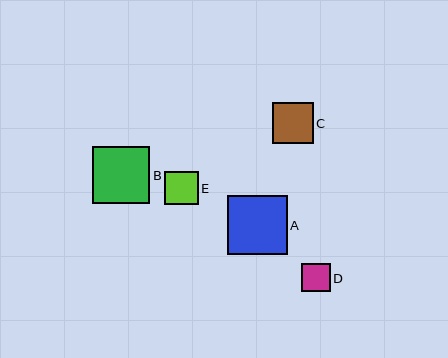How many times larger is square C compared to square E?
Square C is approximately 1.2 times the size of square E.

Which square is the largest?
Square A is the largest with a size of approximately 60 pixels.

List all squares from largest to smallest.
From largest to smallest: A, B, C, E, D.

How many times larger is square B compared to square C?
Square B is approximately 1.4 times the size of square C.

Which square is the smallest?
Square D is the smallest with a size of approximately 29 pixels.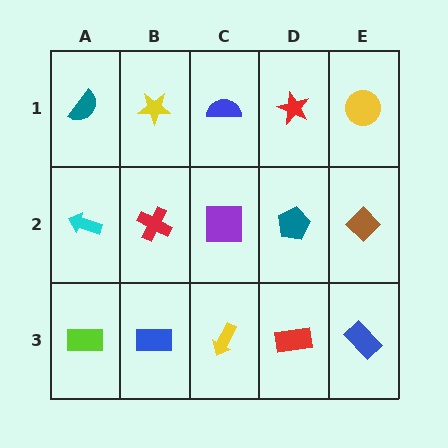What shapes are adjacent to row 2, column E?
A yellow circle (row 1, column E), a blue rectangle (row 3, column E), a teal pentagon (row 2, column D).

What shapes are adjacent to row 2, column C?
A blue semicircle (row 1, column C), a yellow arrow (row 3, column C), a red cross (row 2, column B), a teal pentagon (row 2, column D).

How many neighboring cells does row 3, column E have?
2.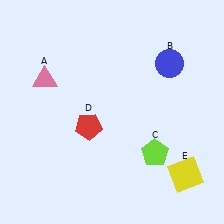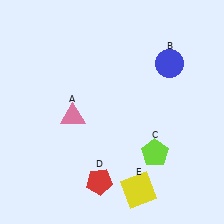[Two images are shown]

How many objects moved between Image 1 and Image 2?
3 objects moved between the two images.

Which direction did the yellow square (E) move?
The yellow square (E) moved left.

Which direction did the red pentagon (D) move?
The red pentagon (D) moved down.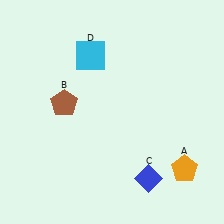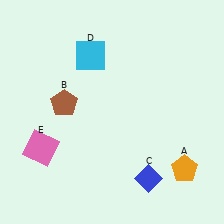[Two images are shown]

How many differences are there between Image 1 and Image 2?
There is 1 difference between the two images.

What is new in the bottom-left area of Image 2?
A pink square (E) was added in the bottom-left area of Image 2.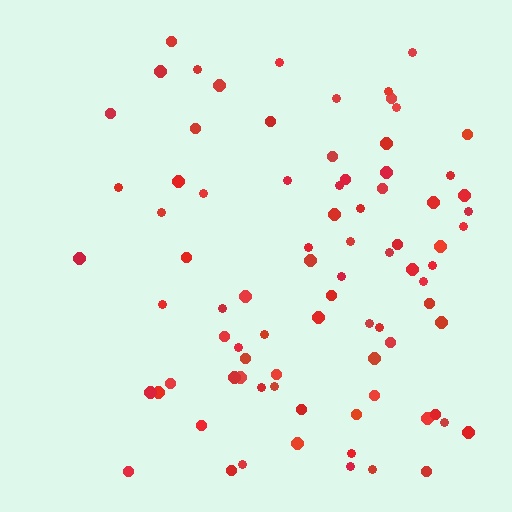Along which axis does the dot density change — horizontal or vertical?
Horizontal.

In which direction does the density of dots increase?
From left to right, with the right side densest.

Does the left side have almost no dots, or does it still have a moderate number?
Still a moderate number, just noticeably fewer than the right.